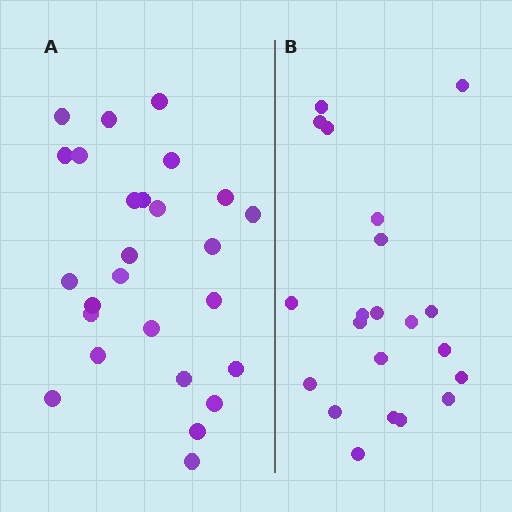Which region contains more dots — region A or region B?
Region A (the left region) has more dots.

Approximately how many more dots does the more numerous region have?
Region A has about 5 more dots than region B.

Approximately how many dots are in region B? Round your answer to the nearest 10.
About 20 dots. (The exact count is 21, which rounds to 20.)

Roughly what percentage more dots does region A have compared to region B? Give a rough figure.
About 25% more.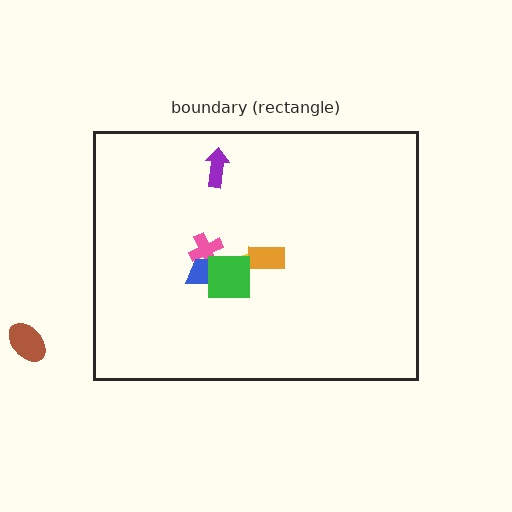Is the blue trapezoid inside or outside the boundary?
Inside.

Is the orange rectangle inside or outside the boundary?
Inside.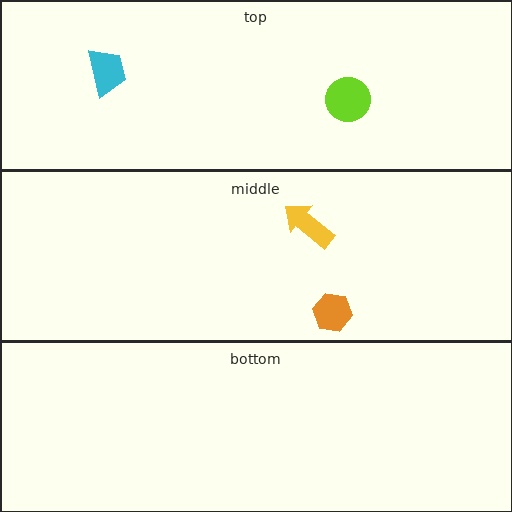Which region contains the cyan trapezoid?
The top region.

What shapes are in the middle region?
The yellow arrow, the orange hexagon.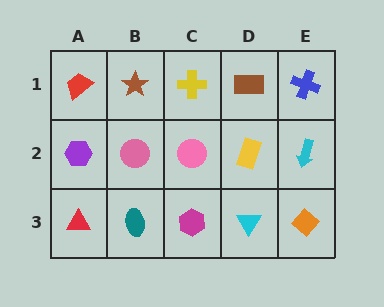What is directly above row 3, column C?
A pink circle.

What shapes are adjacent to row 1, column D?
A yellow rectangle (row 2, column D), a yellow cross (row 1, column C), a blue cross (row 1, column E).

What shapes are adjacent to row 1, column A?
A purple hexagon (row 2, column A), a brown star (row 1, column B).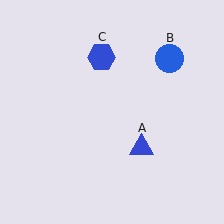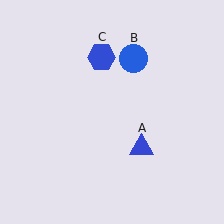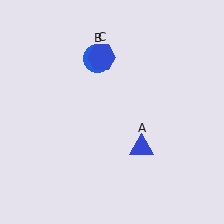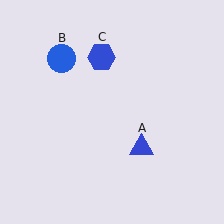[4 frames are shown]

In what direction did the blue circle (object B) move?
The blue circle (object B) moved left.